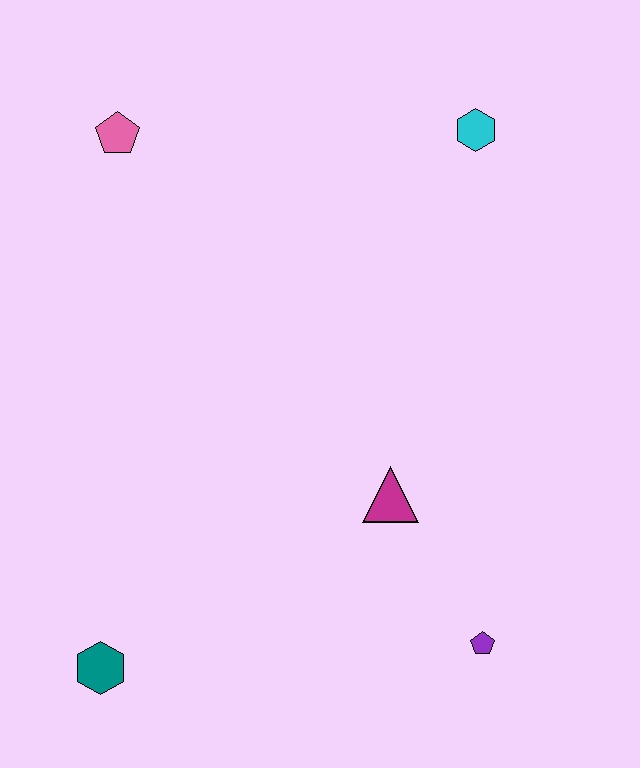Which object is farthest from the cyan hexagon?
The teal hexagon is farthest from the cyan hexagon.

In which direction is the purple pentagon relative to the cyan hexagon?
The purple pentagon is below the cyan hexagon.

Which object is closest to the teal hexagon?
The magenta triangle is closest to the teal hexagon.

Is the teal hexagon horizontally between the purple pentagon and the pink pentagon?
No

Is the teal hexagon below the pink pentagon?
Yes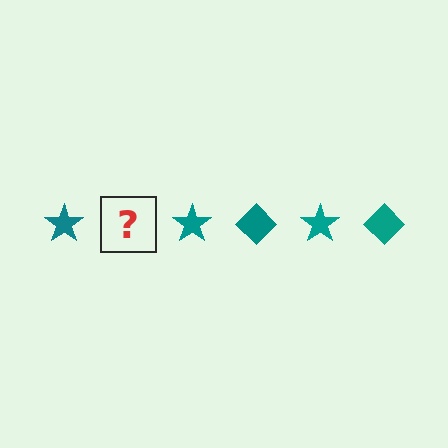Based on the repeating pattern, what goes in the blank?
The blank should be a teal diamond.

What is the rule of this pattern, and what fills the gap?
The rule is that the pattern cycles through star, diamond shapes in teal. The gap should be filled with a teal diamond.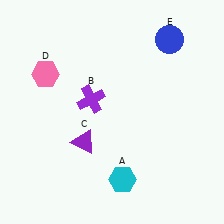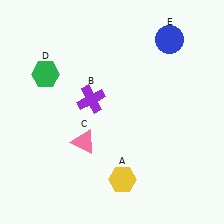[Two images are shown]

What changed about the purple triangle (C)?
In Image 1, C is purple. In Image 2, it changed to pink.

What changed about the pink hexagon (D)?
In Image 1, D is pink. In Image 2, it changed to green.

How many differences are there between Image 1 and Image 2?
There are 3 differences between the two images.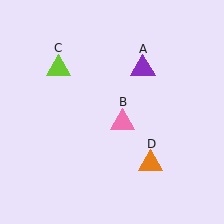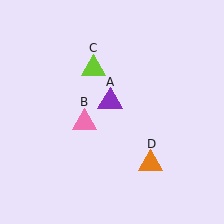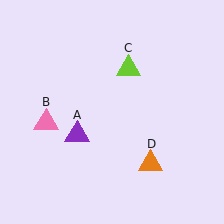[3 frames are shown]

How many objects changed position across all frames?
3 objects changed position: purple triangle (object A), pink triangle (object B), lime triangle (object C).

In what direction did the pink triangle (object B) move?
The pink triangle (object B) moved left.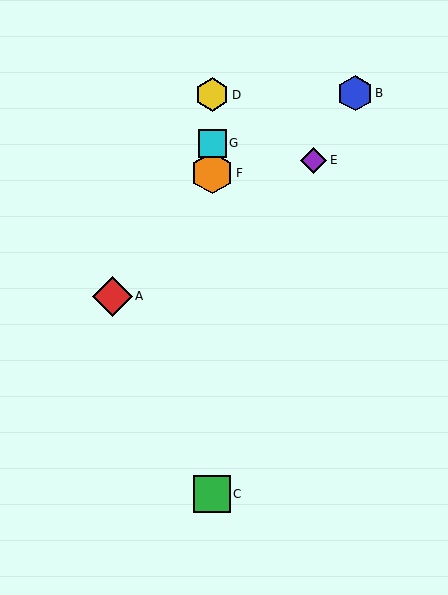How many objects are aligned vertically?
4 objects (C, D, F, G) are aligned vertically.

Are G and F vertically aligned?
Yes, both are at x≈212.